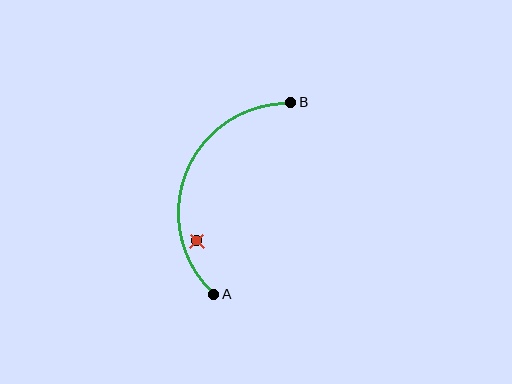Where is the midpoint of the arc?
The arc midpoint is the point on the curve farthest from the straight line joining A and B. It sits to the left of that line.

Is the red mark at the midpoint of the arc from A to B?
No — the red mark does not lie on the arc at all. It sits slightly inside the curve.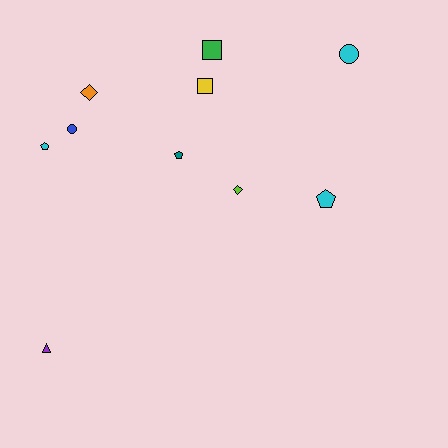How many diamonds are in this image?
There are 2 diamonds.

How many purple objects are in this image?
There is 1 purple object.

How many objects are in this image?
There are 10 objects.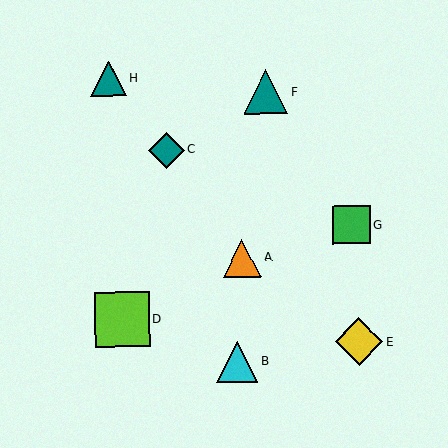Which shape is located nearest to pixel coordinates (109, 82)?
The teal triangle (labeled H) at (108, 79) is nearest to that location.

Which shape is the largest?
The lime square (labeled D) is the largest.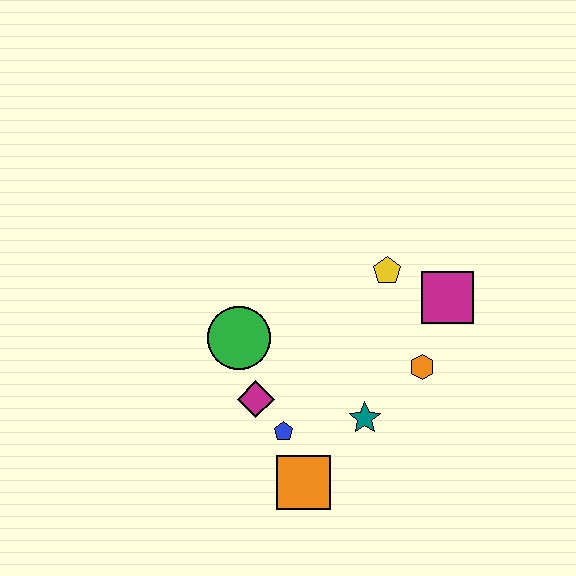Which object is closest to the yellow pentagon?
The magenta square is closest to the yellow pentagon.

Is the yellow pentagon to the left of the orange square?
No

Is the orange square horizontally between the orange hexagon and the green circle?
Yes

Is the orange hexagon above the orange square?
Yes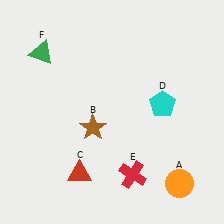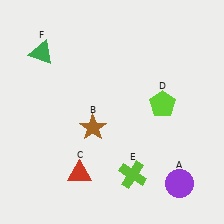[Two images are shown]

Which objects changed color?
A changed from orange to purple. D changed from cyan to lime. E changed from red to lime.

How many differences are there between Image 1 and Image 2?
There are 3 differences between the two images.